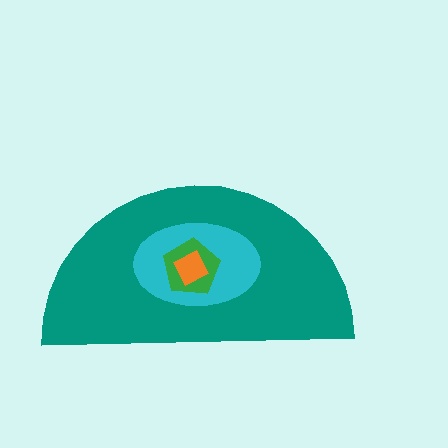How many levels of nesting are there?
4.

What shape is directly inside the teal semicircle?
The cyan ellipse.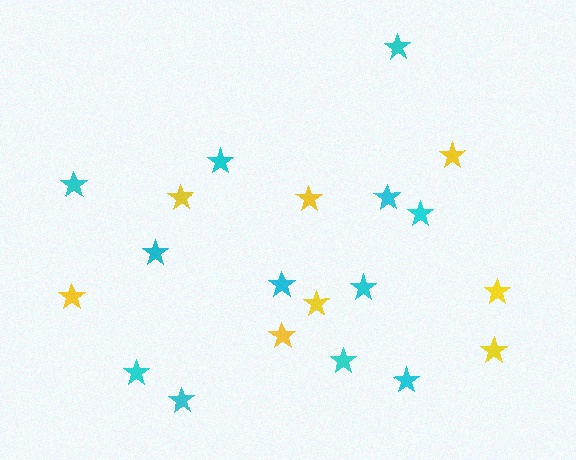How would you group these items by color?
There are 2 groups: one group of yellow stars (8) and one group of cyan stars (12).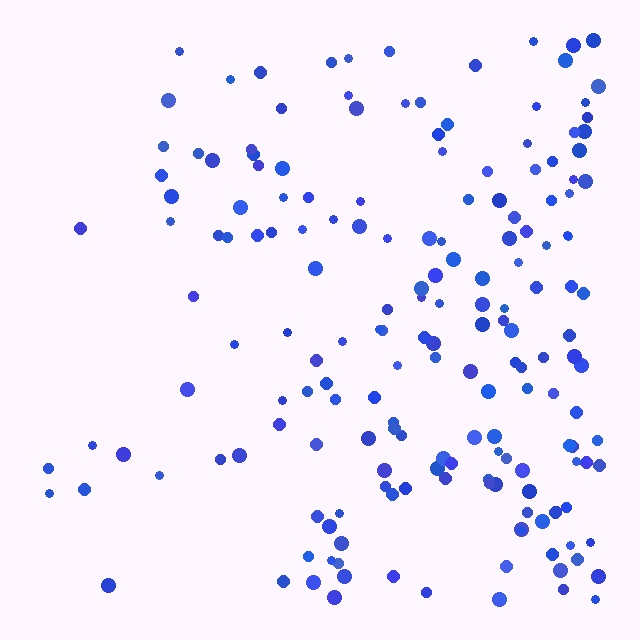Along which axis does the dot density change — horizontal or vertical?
Horizontal.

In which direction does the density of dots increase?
From left to right, with the right side densest.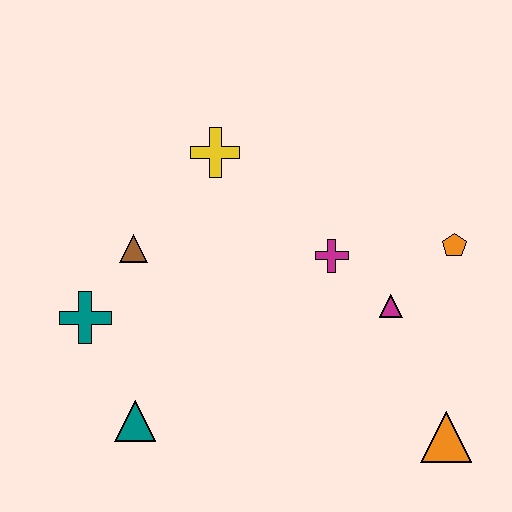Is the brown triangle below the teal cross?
No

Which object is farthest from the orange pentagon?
The teal cross is farthest from the orange pentagon.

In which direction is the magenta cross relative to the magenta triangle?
The magenta cross is to the left of the magenta triangle.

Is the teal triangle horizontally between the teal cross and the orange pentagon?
Yes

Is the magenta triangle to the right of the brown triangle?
Yes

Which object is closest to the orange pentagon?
The magenta triangle is closest to the orange pentagon.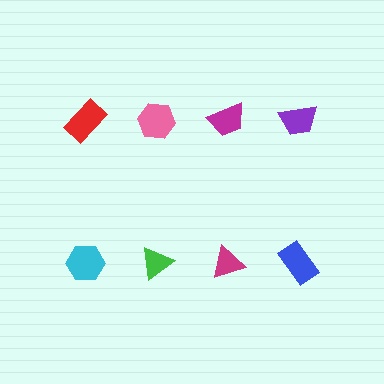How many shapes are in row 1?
4 shapes.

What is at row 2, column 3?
A magenta triangle.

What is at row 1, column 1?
A red rectangle.